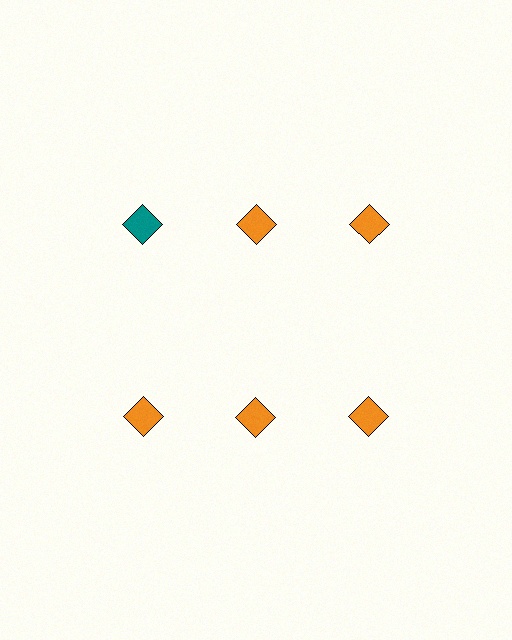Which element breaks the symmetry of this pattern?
The teal diamond in the top row, leftmost column breaks the symmetry. All other shapes are orange diamonds.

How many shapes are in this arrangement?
There are 6 shapes arranged in a grid pattern.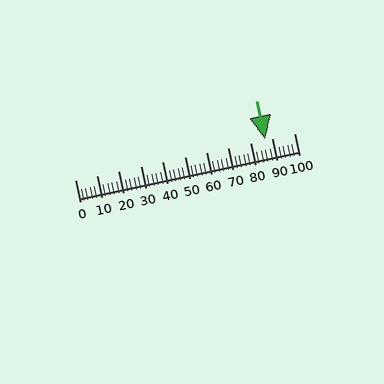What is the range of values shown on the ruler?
The ruler shows values from 0 to 100.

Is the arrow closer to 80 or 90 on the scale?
The arrow is closer to 90.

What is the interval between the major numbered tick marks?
The major tick marks are spaced 10 units apart.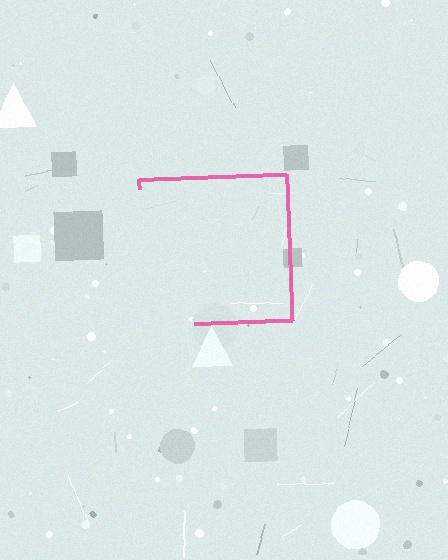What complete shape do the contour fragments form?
The contour fragments form a square.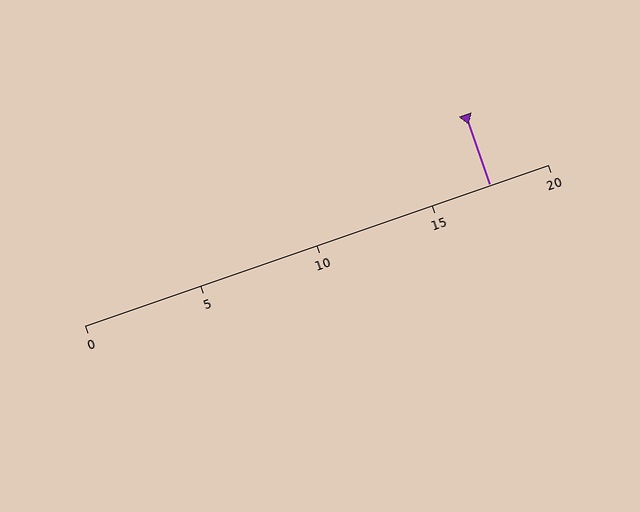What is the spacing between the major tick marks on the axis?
The major ticks are spaced 5 apart.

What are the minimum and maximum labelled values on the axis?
The axis runs from 0 to 20.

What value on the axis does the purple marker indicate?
The marker indicates approximately 17.5.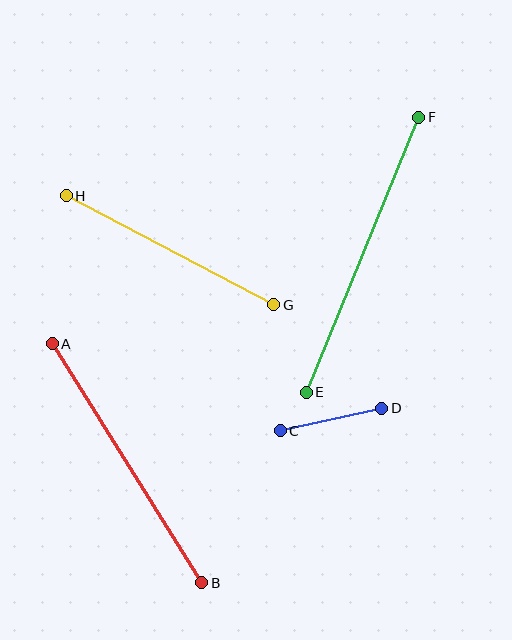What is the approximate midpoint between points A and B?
The midpoint is at approximately (127, 463) pixels.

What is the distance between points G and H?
The distance is approximately 234 pixels.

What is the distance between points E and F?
The distance is approximately 297 pixels.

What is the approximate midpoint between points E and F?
The midpoint is at approximately (362, 255) pixels.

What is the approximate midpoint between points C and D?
The midpoint is at approximately (331, 420) pixels.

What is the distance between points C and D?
The distance is approximately 104 pixels.